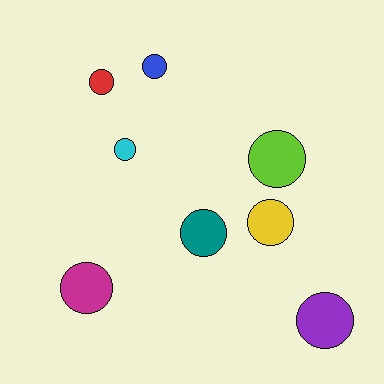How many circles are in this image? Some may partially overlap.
There are 8 circles.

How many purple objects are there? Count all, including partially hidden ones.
There is 1 purple object.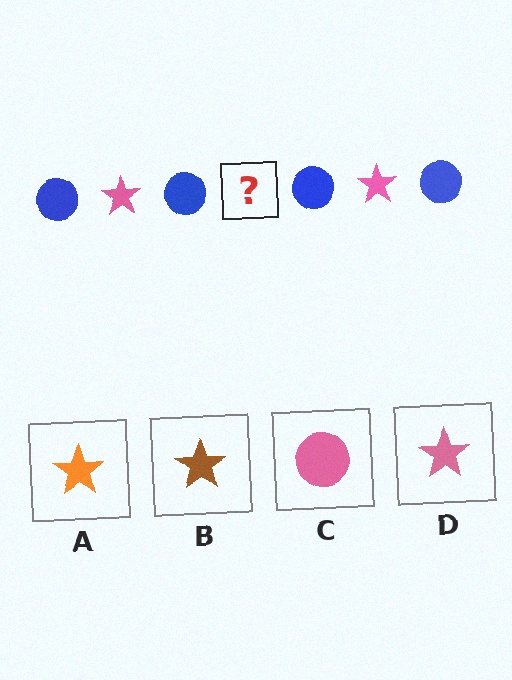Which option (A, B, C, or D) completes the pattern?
D.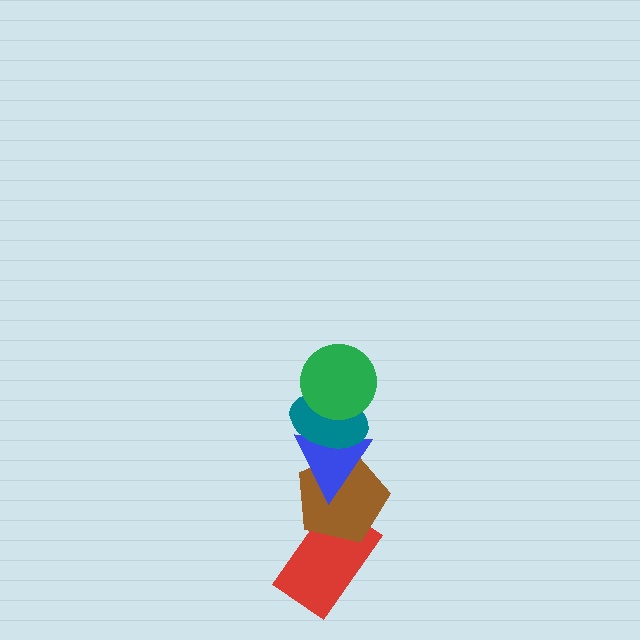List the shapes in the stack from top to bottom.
From top to bottom: the green circle, the teal ellipse, the blue triangle, the brown pentagon, the red rectangle.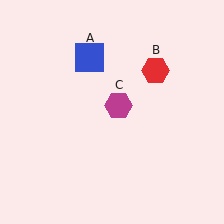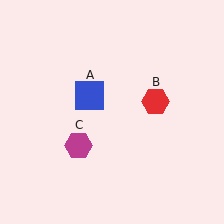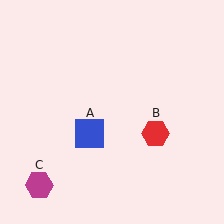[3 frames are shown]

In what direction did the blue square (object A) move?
The blue square (object A) moved down.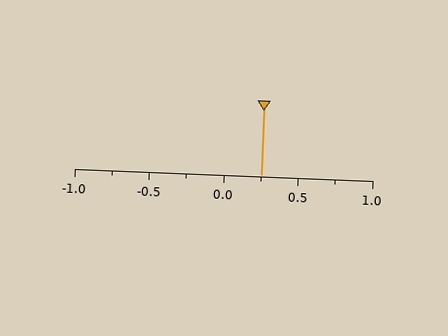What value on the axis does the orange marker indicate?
The marker indicates approximately 0.25.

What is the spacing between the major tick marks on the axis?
The major ticks are spaced 0.5 apart.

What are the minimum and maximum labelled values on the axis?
The axis runs from -1.0 to 1.0.